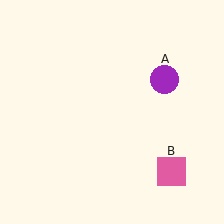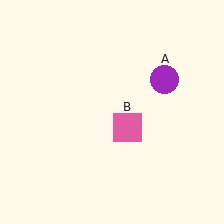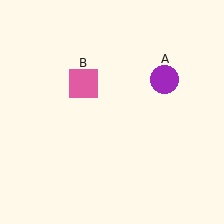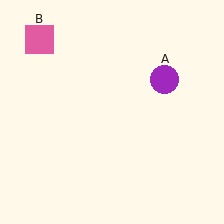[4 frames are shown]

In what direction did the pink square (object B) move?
The pink square (object B) moved up and to the left.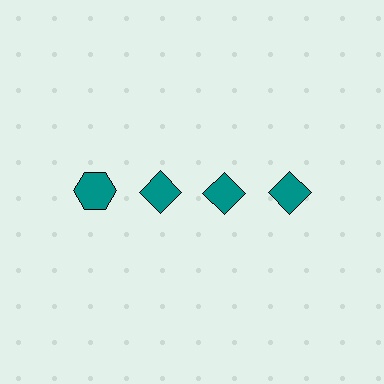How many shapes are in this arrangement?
There are 4 shapes arranged in a grid pattern.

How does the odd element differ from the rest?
It has a different shape: hexagon instead of diamond.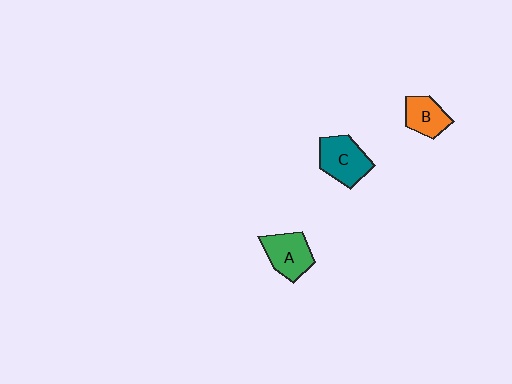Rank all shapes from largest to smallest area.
From largest to smallest: C (teal), A (green), B (orange).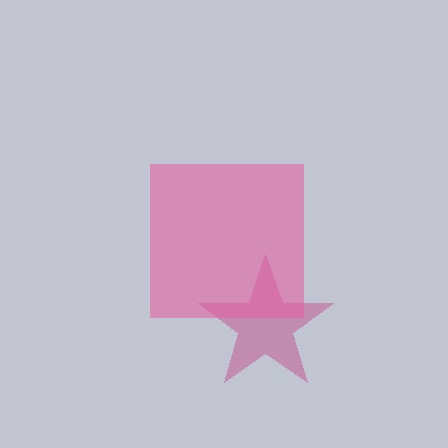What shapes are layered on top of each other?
The layered shapes are: a magenta star, a pink square.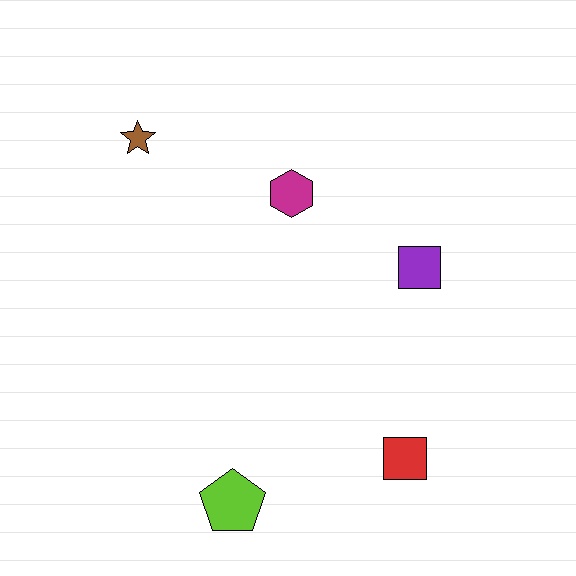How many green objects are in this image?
There are no green objects.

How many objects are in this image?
There are 5 objects.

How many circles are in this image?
There are no circles.